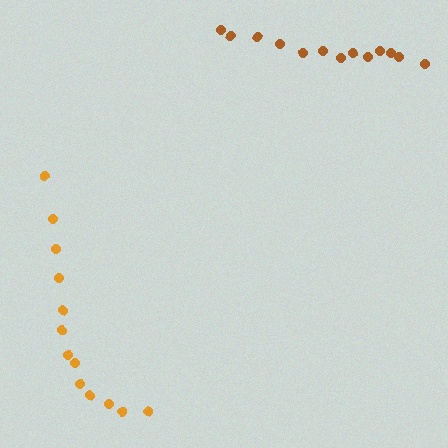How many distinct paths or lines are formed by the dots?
There are 2 distinct paths.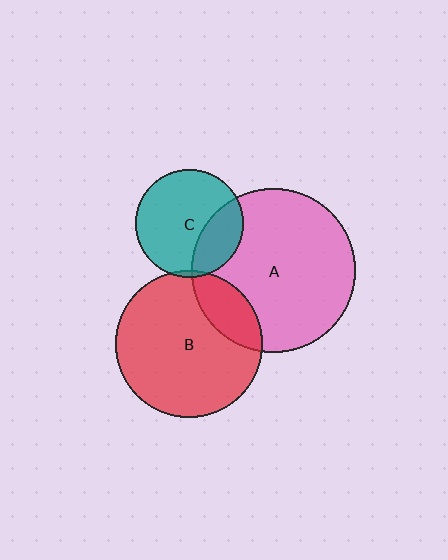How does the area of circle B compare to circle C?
Approximately 1.9 times.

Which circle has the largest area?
Circle A (pink).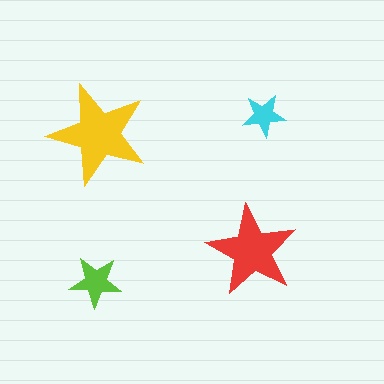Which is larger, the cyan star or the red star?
The red one.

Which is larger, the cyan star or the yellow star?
The yellow one.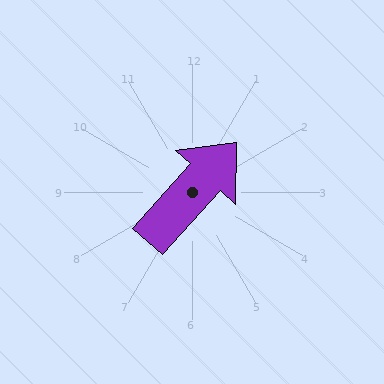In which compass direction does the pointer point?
Northeast.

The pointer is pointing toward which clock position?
Roughly 1 o'clock.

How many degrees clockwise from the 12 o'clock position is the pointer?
Approximately 42 degrees.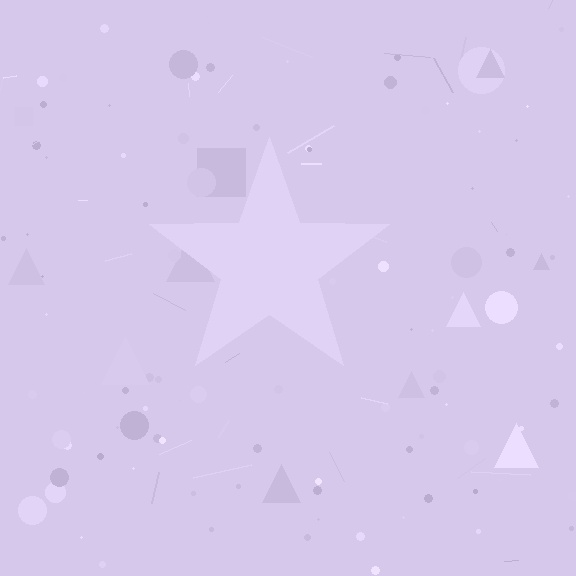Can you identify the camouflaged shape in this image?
The camouflaged shape is a star.